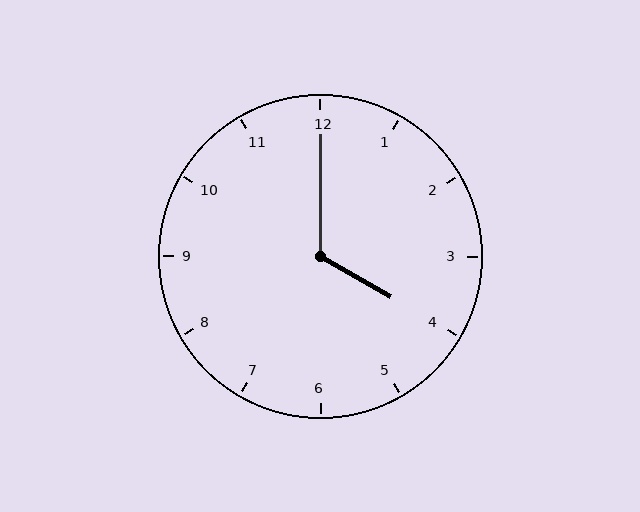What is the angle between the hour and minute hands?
Approximately 120 degrees.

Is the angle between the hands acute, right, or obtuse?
It is obtuse.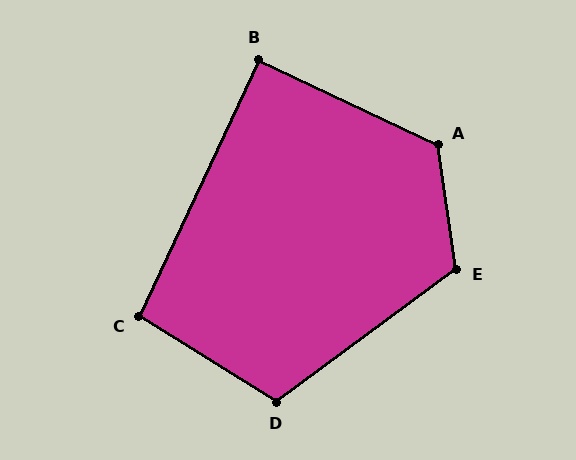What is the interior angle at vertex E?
Approximately 118 degrees (obtuse).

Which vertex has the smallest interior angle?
B, at approximately 90 degrees.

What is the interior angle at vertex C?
Approximately 97 degrees (obtuse).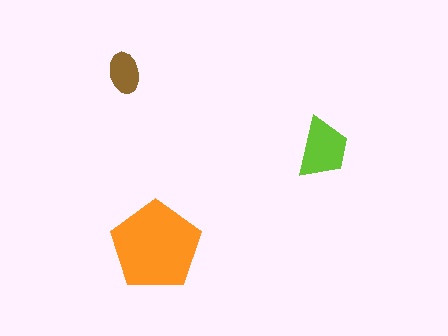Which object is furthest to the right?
The lime trapezoid is rightmost.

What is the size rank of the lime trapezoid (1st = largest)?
2nd.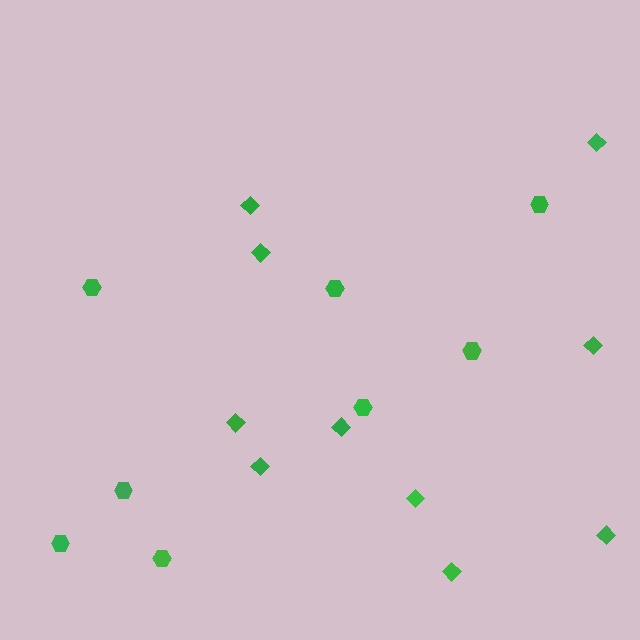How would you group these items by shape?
There are 2 groups: one group of hexagons (8) and one group of diamonds (10).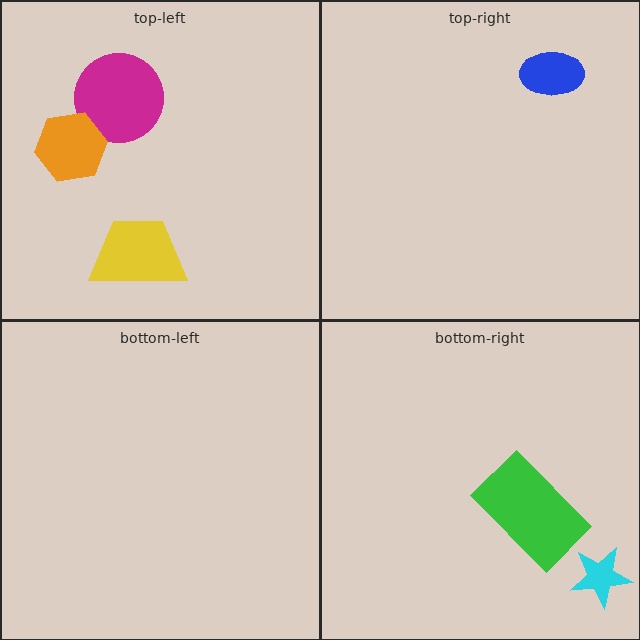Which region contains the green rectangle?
The bottom-right region.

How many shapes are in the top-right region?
1.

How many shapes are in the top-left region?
3.